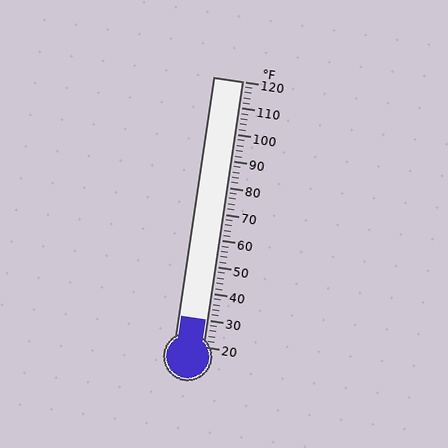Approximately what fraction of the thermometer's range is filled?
The thermometer is filled to approximately 10% of its range.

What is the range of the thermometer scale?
The thermometer scale ranges from 20°F to 120°F.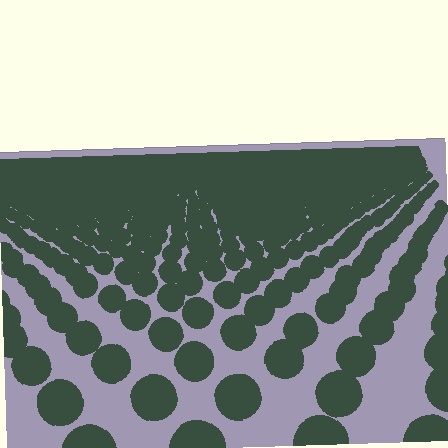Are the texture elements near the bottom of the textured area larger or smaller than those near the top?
Larger. Near the bottom, elements are closer to the viewer and appear at a bigger on-screen size.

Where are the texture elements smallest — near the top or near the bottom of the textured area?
Near the top.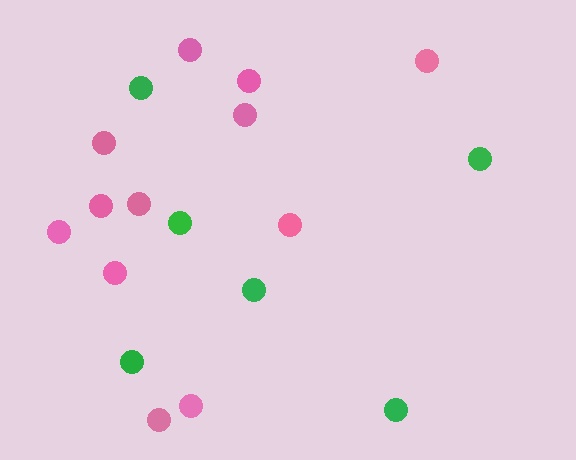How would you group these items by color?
There are 2 groups: one group of green circles (6) and one group of pink circles (12).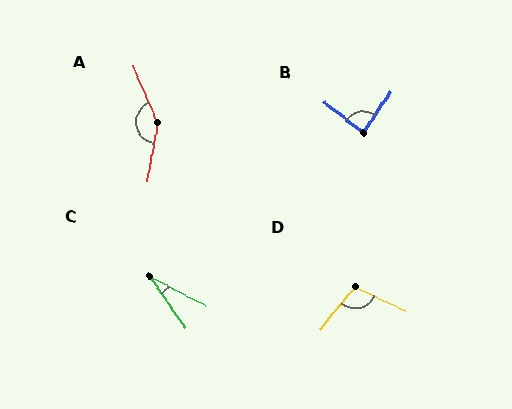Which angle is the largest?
A, at approximately 147 degrees.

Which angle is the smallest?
C, at approximately 27 degrees.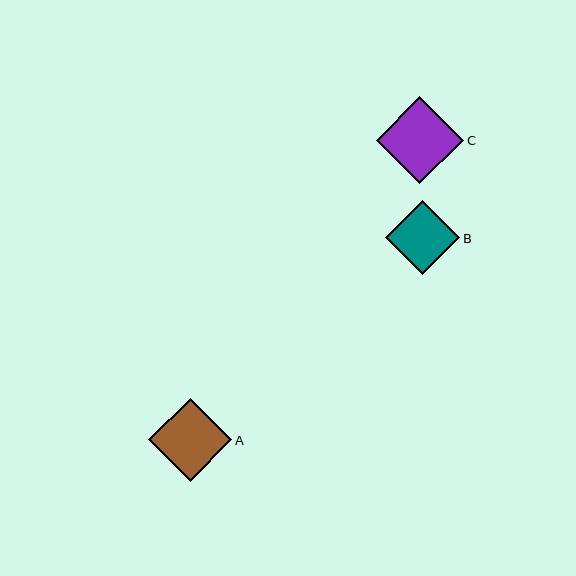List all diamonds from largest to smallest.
From largest to smallest: C, A, B.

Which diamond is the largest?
Diamond C is the largest with a size of approximately 87 pixels.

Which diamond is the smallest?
Diamond B is the smallest with a size of approximately 75 pixels.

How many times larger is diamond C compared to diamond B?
Diamond C is approximately 1.2 times the size of diamond B.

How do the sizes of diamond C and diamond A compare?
Diamond C and diamond A are approximately the same size.